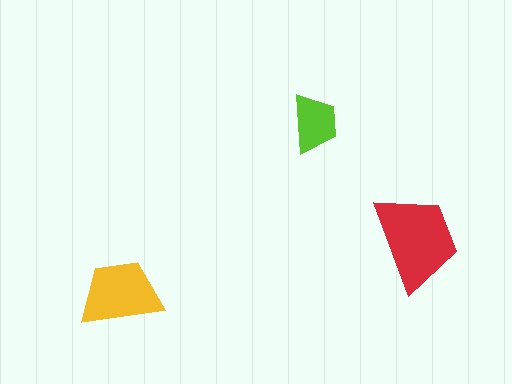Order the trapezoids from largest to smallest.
the red one, the yellow one, the lime one.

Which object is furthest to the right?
The red trapezoid is rightmost.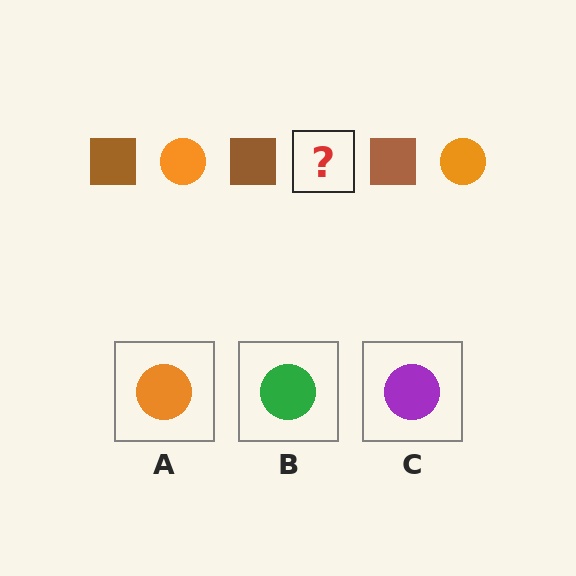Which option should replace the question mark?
Option A.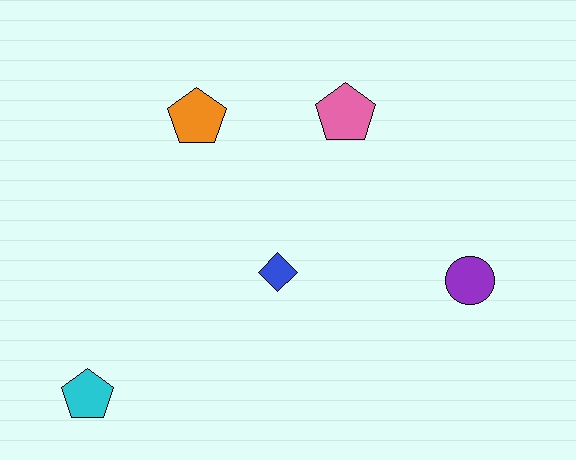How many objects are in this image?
There are 5 objects.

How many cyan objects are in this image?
There is 1 cyan object.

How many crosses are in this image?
There are no crosses.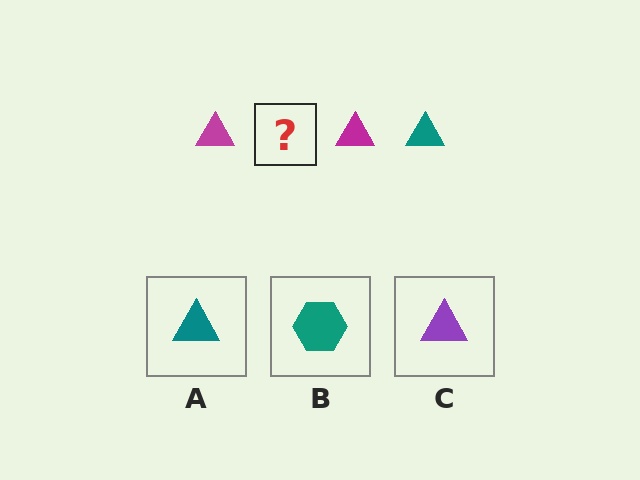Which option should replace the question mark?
Option A.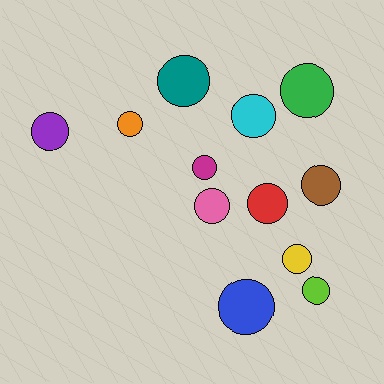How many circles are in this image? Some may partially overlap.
There are 12 circles.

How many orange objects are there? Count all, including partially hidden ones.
There is 1 orange object.